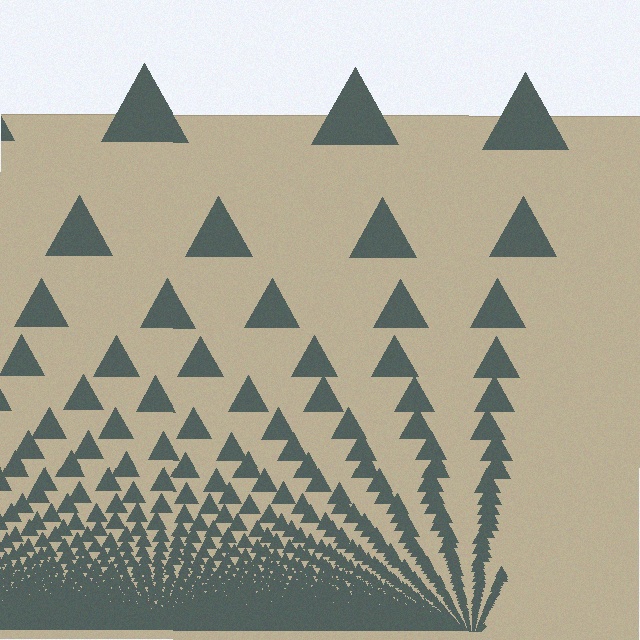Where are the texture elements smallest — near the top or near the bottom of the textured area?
Near the bottom.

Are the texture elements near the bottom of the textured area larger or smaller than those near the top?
Smaller. The gradient is inverted — elements near the bottom are smaller and denser.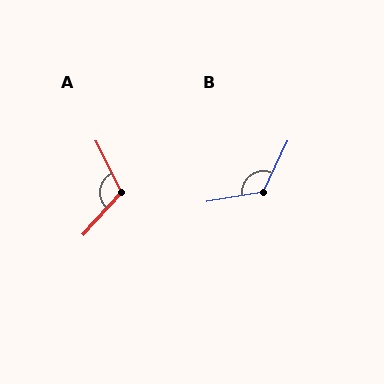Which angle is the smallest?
A, at approximately 111 degrees.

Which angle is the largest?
B, at approximately 125 degrees.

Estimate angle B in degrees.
Approximately 125 degrees.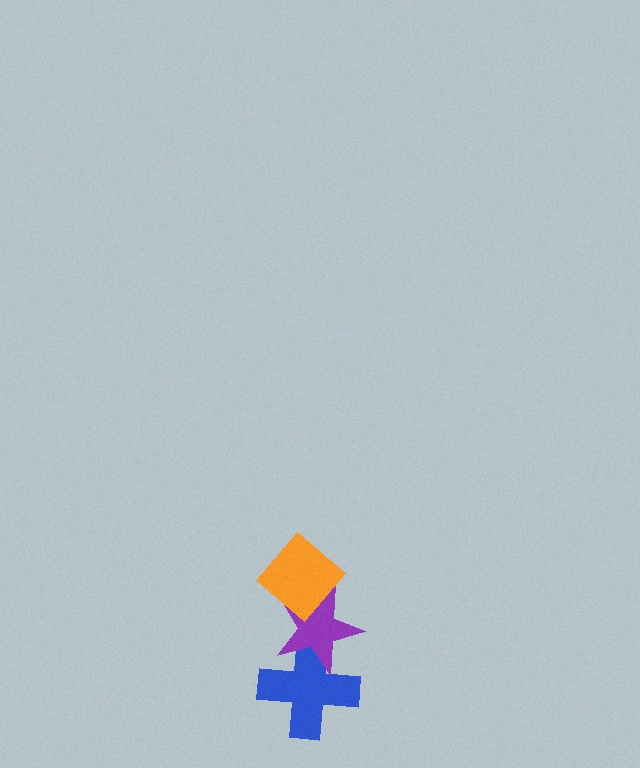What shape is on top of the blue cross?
The purple star is on top of the blue cross.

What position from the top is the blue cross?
The blue cross is 3rd from the top.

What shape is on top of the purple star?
The orange diamond is on top of the purple star.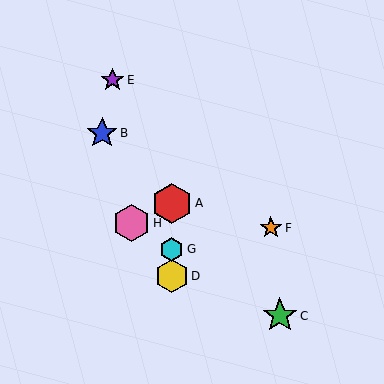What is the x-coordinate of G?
Object G is at x≈172.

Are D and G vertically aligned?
Yes, both are at x≈172.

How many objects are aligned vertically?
3 objects (A, D, G) are aligned vertically.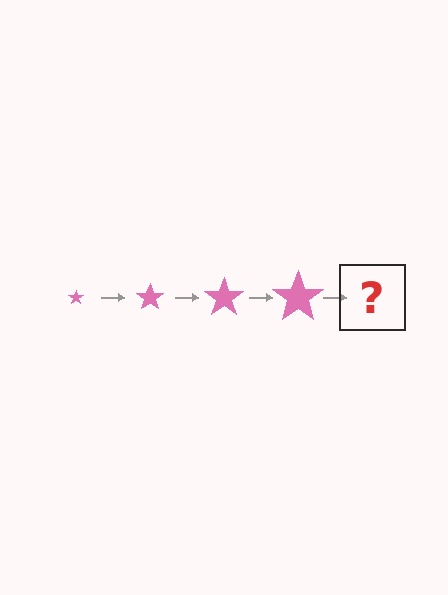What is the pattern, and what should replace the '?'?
The pattern is that the star gets progressively larger each step. The '?' should be a pink star, larger than the previous one.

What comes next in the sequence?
The next element should be a pink star, larger than the previous one.